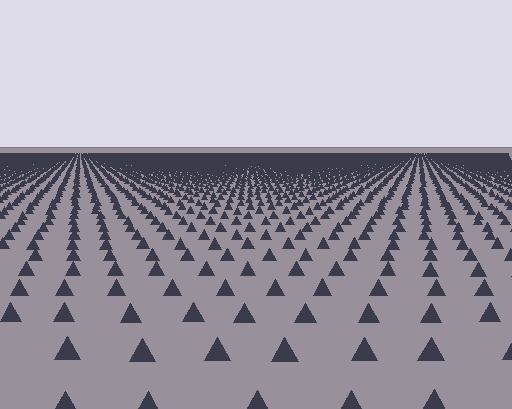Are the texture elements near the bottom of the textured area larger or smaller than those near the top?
Larger. Near the bottom, elements are closer to the viewer and appear at a bigger on-screen size.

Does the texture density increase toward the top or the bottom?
Density increases toward the top.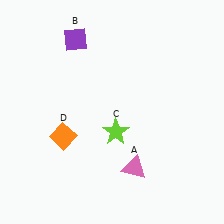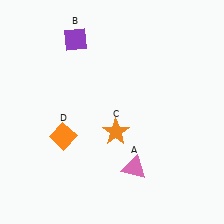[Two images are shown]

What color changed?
The star (C) changed from lime in Image 1 to orange in Image 2.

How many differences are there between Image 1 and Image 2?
There is 1 difference between the two images.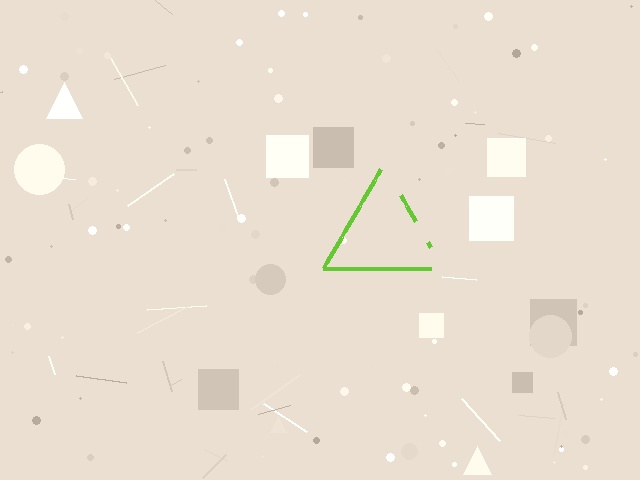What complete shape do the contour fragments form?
The contour fragments form a triangle.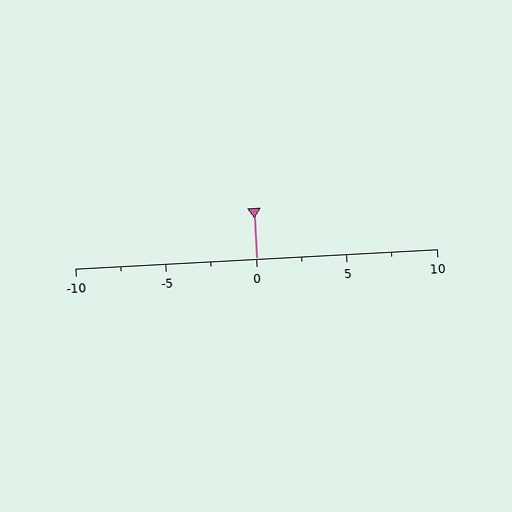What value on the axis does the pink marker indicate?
The marker indicates approximately 0.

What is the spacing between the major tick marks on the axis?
The major ticks are spaced 5 apart.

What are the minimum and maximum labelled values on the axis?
The axis runs from -10 to 10.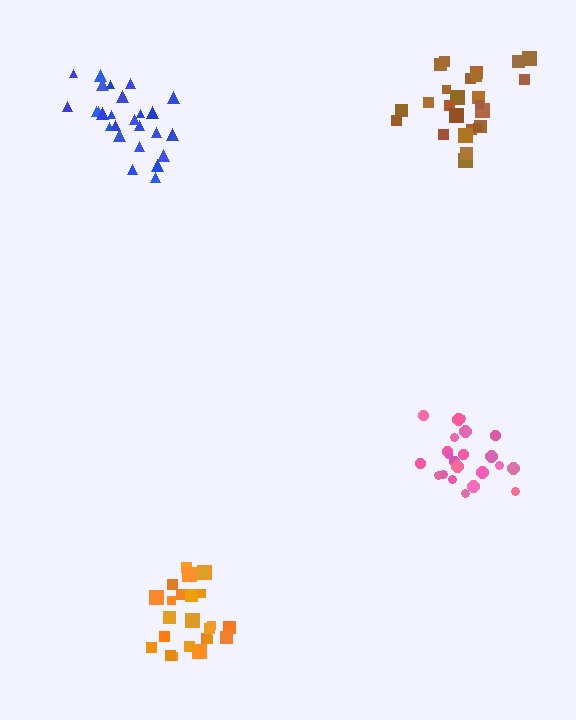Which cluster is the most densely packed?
Orange.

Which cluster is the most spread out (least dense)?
Pink.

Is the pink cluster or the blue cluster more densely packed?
Blue.